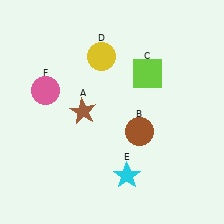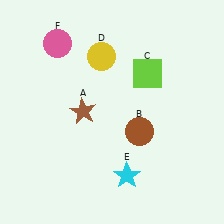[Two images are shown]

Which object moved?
The pink circle (F) moved up.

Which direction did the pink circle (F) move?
The pink circle (F) moved up.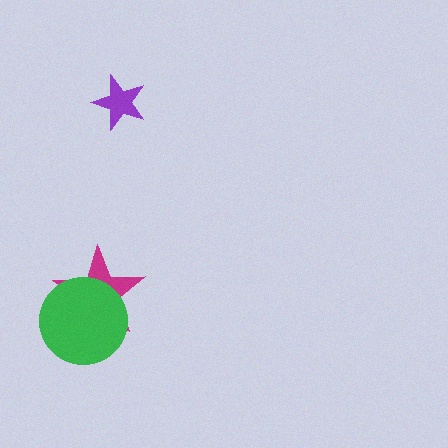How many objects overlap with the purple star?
0 objects overlap with the purple star.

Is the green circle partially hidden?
No, no other shape covers it.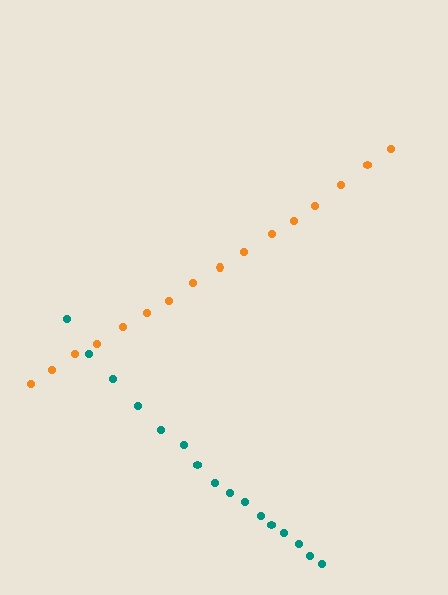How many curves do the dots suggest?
There are 2 distinct paths.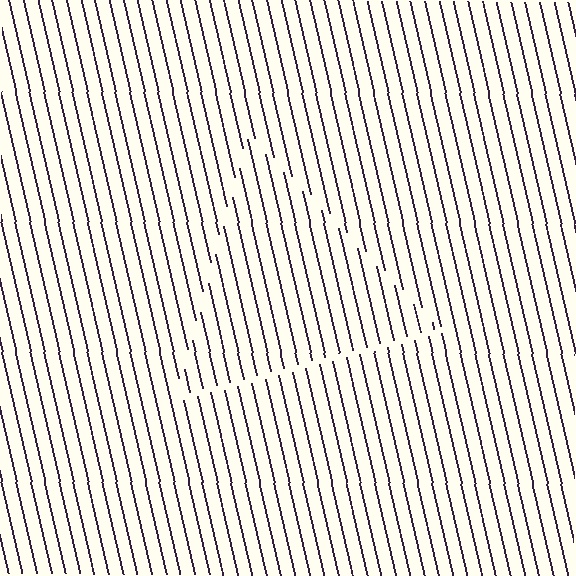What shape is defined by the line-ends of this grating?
An illusory triangle. The interior of the shape contains the same grating, shifted by half a period — the contour is defined by the phase discontinuity where line-ends from the inner and outer gratings abut.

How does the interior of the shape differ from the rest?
The interior of the shape contains the same grating, shifted by half a period — the contour is defined by the phase discontinuity where line-ends from the inner and outer gratings abut.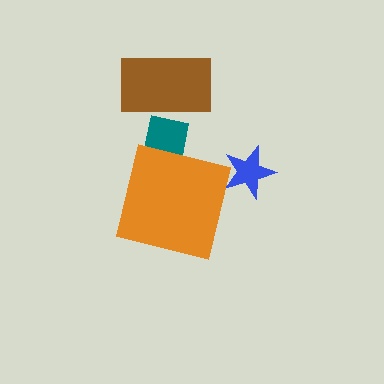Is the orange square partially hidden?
No, no other shape covers it.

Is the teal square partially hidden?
Yes, it is partially covered by another shape.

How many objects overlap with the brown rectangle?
1 object overlaps with the brown rectangle.